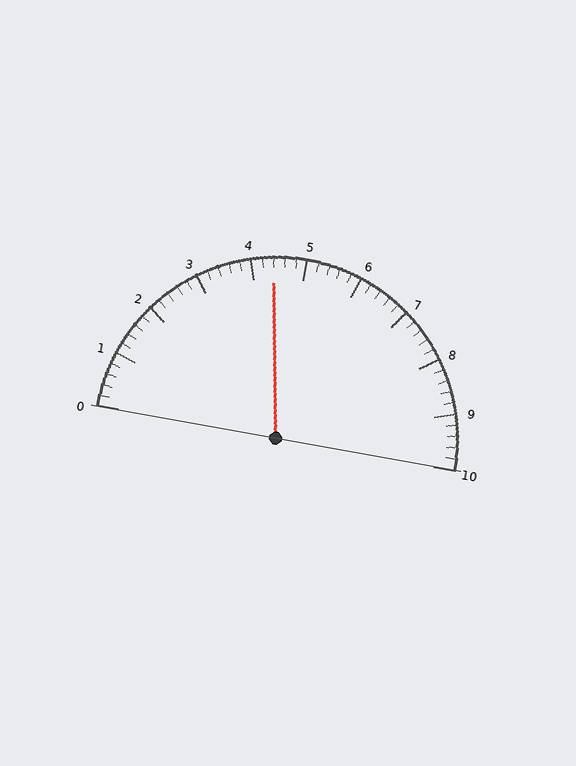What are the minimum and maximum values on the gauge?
The gauge ranges from 0 to 10.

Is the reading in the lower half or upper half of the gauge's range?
The reading is in the lower half of the range (0 to 10).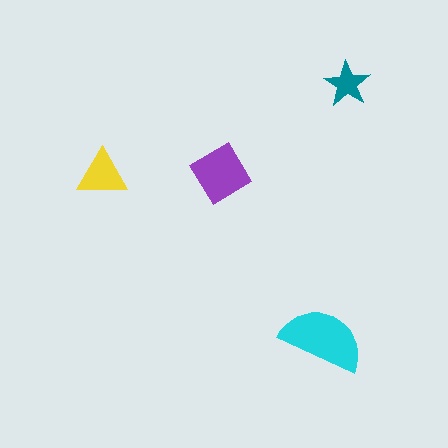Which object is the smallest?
The teal star.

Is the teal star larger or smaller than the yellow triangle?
Smaller.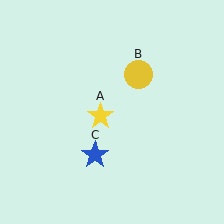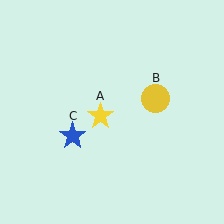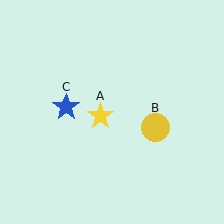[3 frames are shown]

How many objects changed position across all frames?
2 objects changed position: yellow circle (object B), blue star (object C).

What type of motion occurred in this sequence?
The yellow circle (object B), blue star (object C) rotated clockwise around the center of the scene.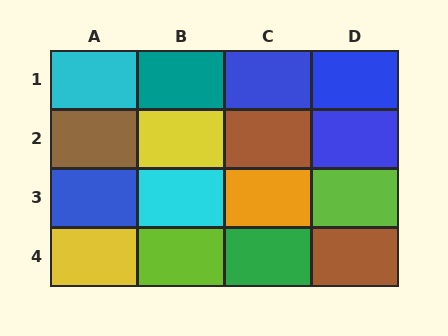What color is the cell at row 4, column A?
Yellow.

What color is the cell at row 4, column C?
Green.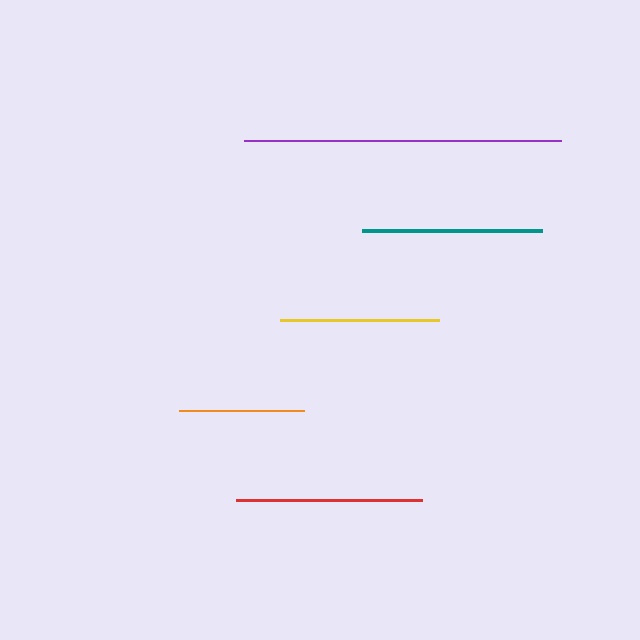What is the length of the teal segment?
The teal segment is approximately 180 pixels long.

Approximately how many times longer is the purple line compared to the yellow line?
The purple line is approximately 2.0 times the length of the yellow line.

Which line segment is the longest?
The purple line is the longest at approximately 317 pixels.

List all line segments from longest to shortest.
From longest to shortest: purple, red, teal, yellow, orange.